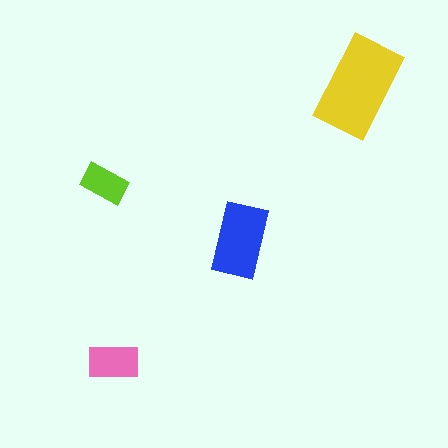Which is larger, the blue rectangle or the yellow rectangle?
The yellow one.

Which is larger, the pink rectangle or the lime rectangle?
The pink one.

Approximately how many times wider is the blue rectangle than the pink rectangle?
About 1.5 times wider.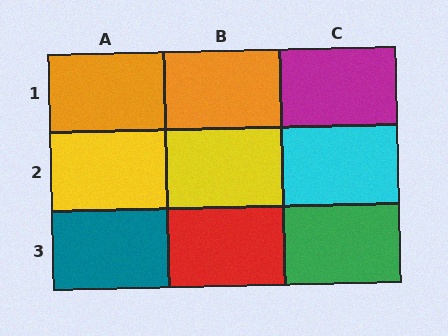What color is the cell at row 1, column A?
Orange.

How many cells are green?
1 cell is green.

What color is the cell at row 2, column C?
Cyan.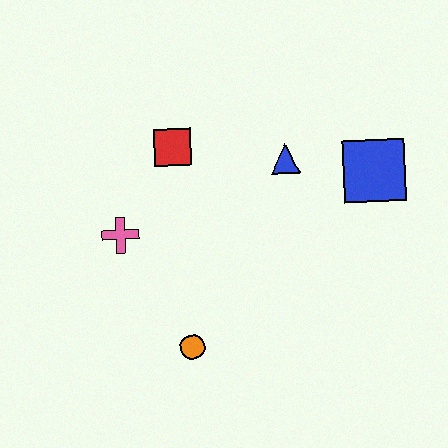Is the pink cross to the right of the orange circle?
No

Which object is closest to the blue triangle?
The blue square is closest to the blue triangle.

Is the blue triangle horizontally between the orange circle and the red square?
No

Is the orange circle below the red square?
Yes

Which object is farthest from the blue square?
The pink cross is farthest from the blue square.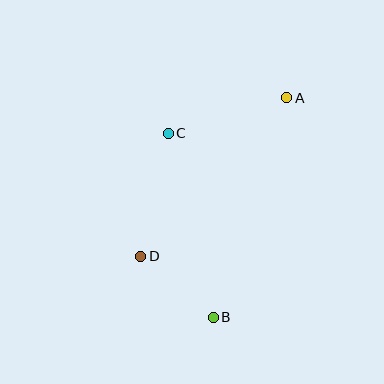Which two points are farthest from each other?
Points A and B are farthest from each other.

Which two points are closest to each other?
Points B and D are closest to each other.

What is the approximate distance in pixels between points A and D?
The distance between A and D is approximately 216 pixels.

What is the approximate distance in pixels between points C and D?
The distance between C and D is approximately 126 pixels.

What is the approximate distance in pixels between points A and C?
The distance between A and C is approximately 124 pixels.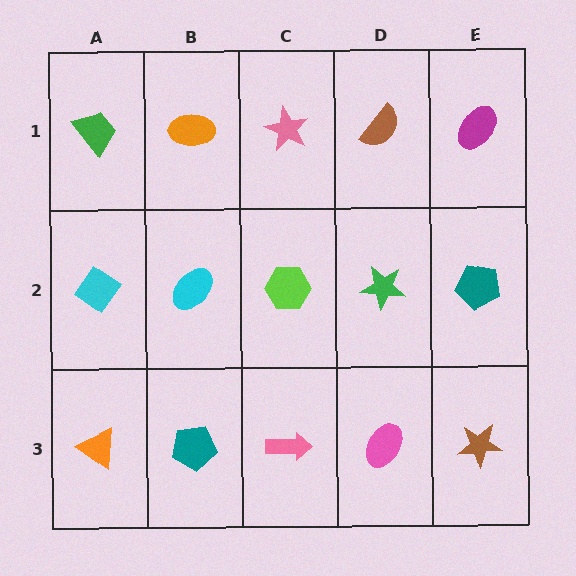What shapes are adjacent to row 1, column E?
A teal pentagon (row 2, column E), a brown semicircle (row 1, column D).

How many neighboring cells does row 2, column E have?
3.